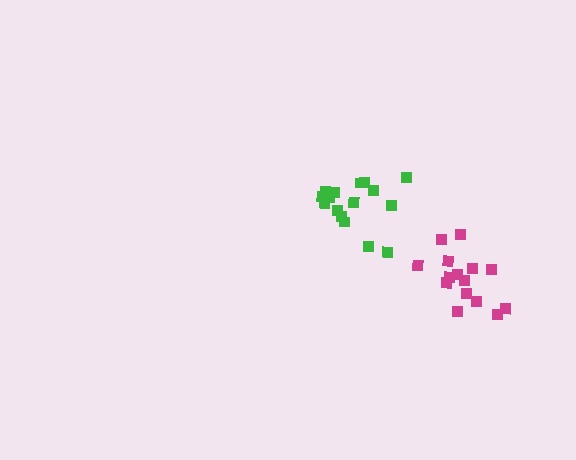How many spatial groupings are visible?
There are 2 spatial groupings.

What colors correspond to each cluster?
The clusters are colored: green, magenta.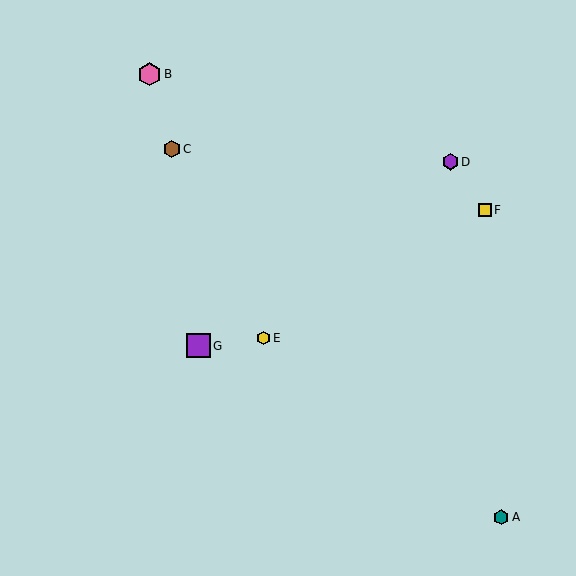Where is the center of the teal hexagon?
The center of the teal hexagon is at (501, 517).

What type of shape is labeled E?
Shape E is a yellow hexagon.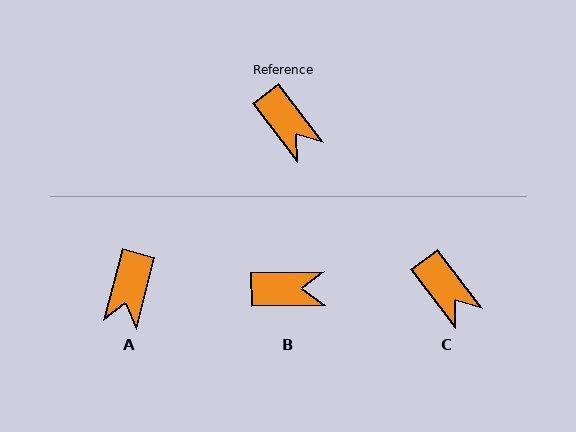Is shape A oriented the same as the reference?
No, it is off by about 52 degrees.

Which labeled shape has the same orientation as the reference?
C.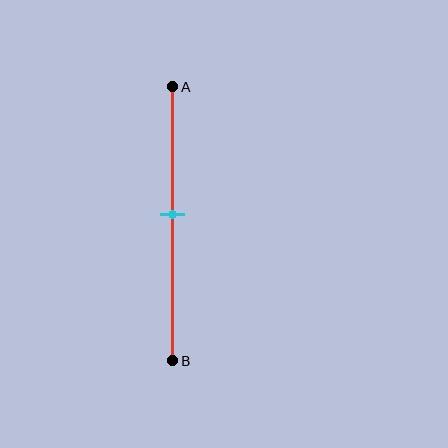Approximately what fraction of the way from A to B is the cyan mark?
The cyan mark is approximately 45% of the way from A to B.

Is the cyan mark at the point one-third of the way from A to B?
No, the mark is at about 45% from A, not at the 33% one-third point.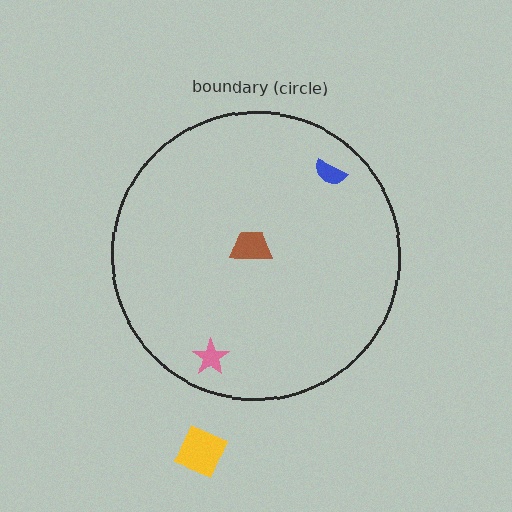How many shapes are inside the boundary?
3 inside, 1 outside.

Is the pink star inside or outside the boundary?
Inside.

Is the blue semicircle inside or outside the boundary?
Inside.